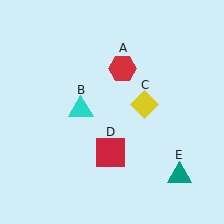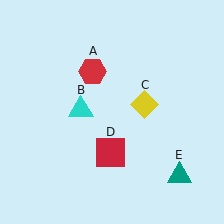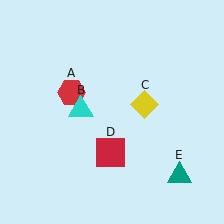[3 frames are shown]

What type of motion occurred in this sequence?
The red hexagon (object A) rotated counterclockwise around the center of the scene.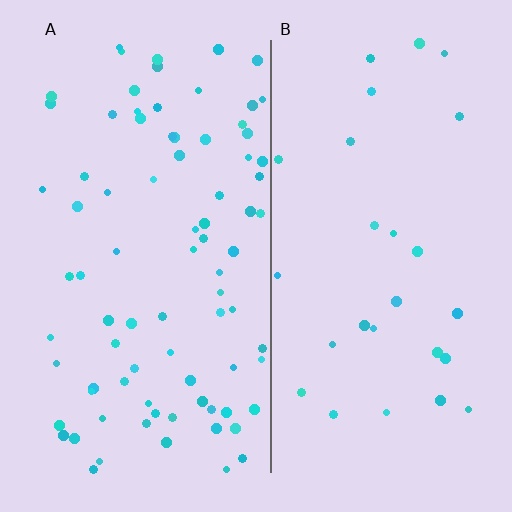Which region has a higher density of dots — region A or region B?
A (the left).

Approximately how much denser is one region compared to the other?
Approximately 3.0× — region A over region B.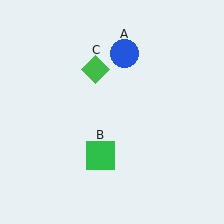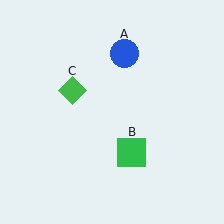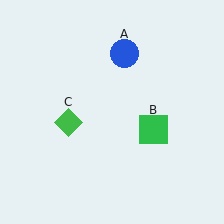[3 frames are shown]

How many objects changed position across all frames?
2 objects changed position: green square (object B), green diamond (object C).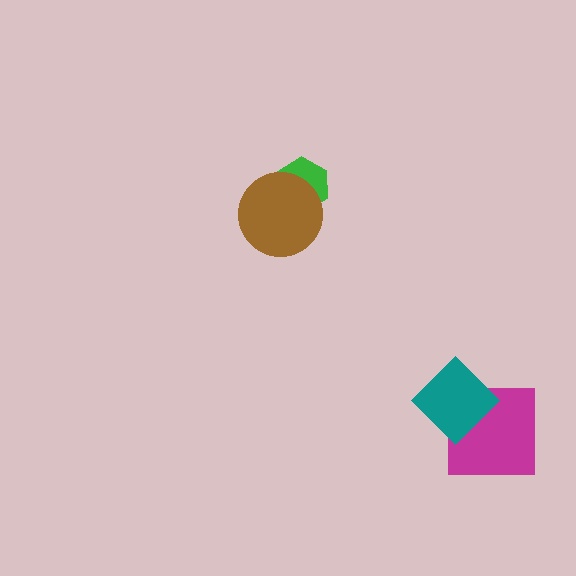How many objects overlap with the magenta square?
1 object overlaps with the magenta square.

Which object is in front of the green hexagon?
The brown circle is in front of the green hexagon.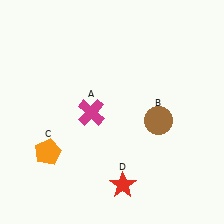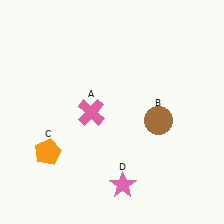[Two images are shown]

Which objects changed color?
A changed from magenta to pink. D changed from red to pink.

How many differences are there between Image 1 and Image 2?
There are 2 differences between the two images.